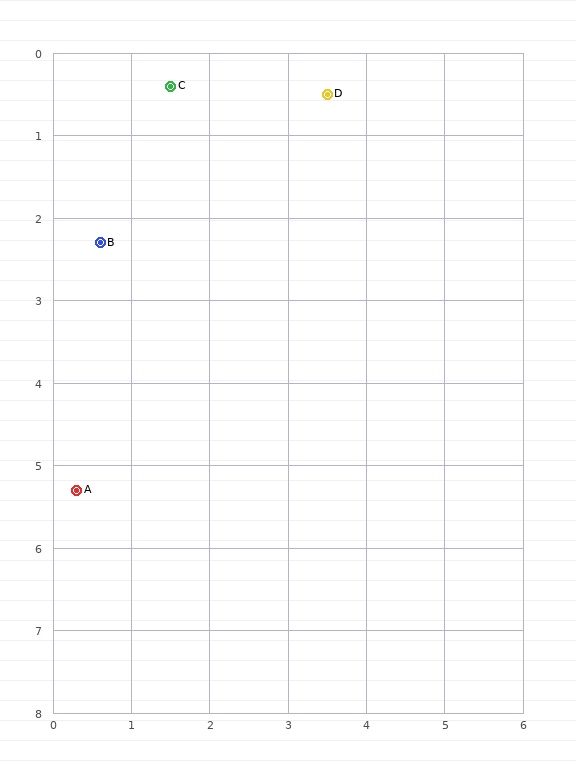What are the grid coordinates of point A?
Point A is at approximately (0.3, 5.3).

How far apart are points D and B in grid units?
Points D and B are about 3.4 grid units apart.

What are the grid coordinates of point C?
Point C is at approximately (1.5, 0.4).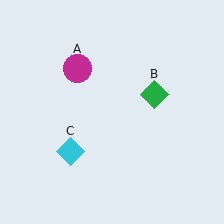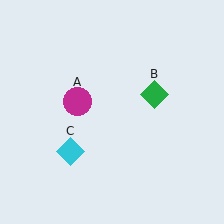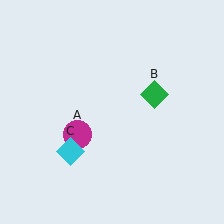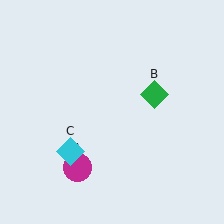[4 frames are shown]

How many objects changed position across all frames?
1 object changed position: magenta circle (object A).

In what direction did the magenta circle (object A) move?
The magenta circle (object A) moved down.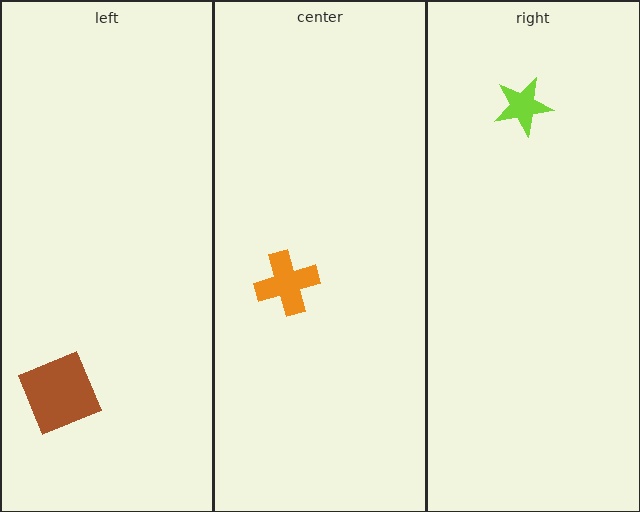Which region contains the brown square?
The left region.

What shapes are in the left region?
The brown square.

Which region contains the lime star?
The right region.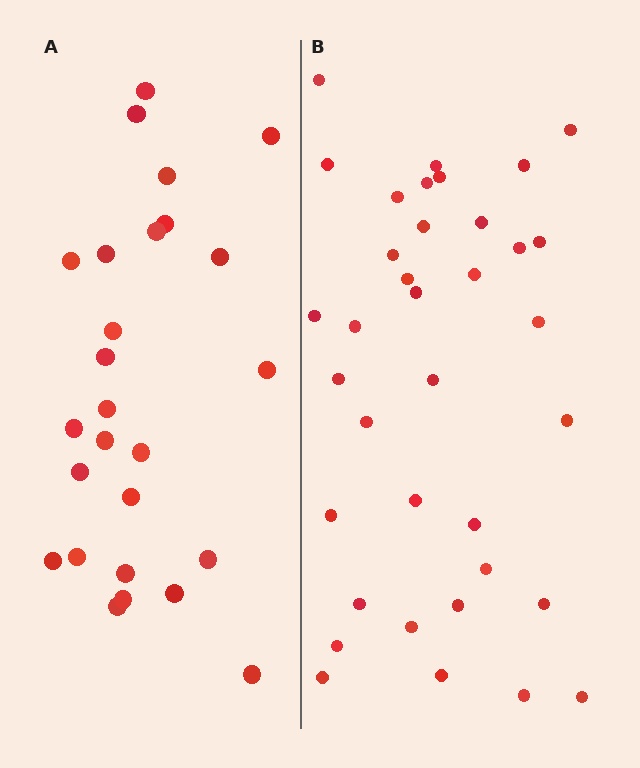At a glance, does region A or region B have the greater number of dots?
Region B (the right region) has more dots.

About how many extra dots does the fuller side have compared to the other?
Region B has roughly 10 or so more dots than region A.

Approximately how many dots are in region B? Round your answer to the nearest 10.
About 40 dots. (The exact count is 36, which rounds to 40.)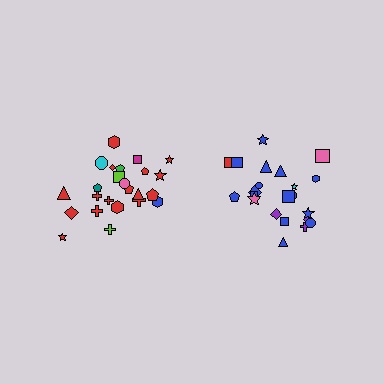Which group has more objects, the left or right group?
The left group.